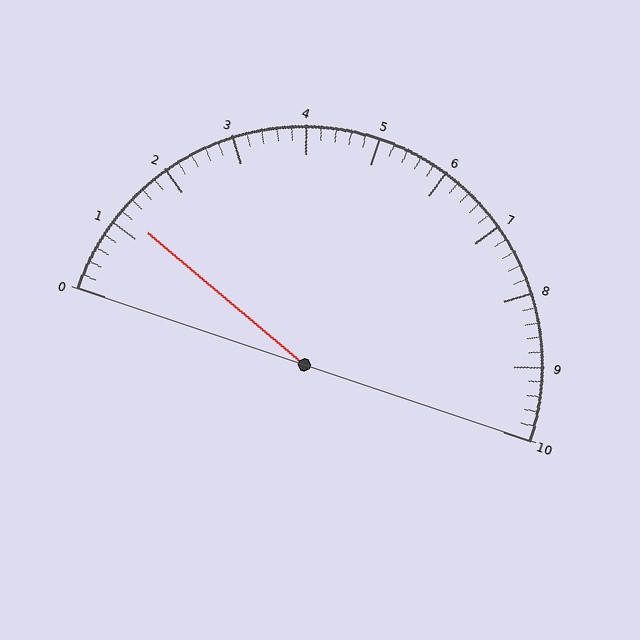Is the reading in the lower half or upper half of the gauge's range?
The reading is in the lower half of the range (0 to 10).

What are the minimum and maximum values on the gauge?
The gauge ranges from 0 to 10.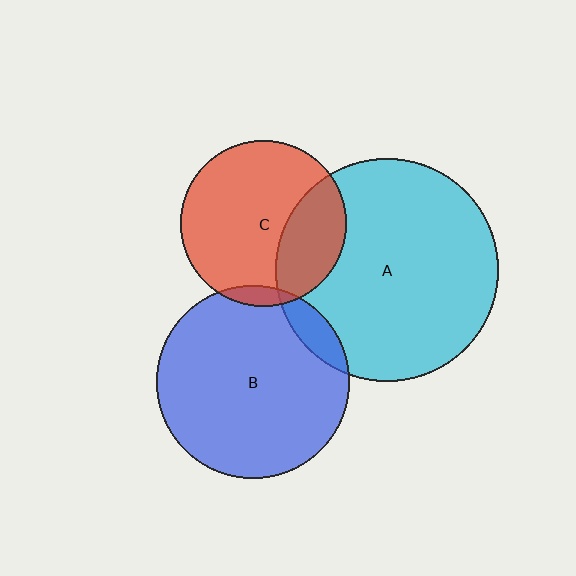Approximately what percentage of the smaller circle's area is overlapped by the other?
Approximately 5%.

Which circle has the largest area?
Circle A (cyan).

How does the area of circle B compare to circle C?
Approximately 1.3 times.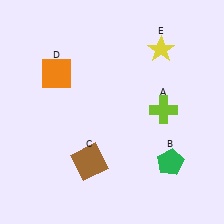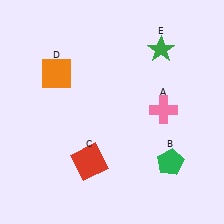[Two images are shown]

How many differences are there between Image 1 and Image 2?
There are 3 differences between the two images.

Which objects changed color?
A changed from lime to pink. C changed from brown to red. E changed from yellow to green.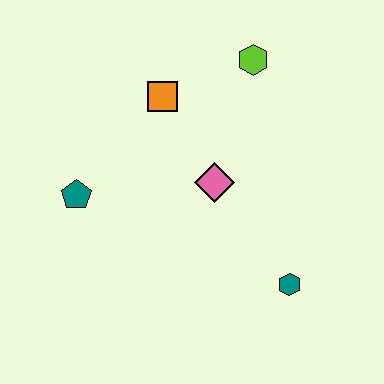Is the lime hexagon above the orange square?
Yes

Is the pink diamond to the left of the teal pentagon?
No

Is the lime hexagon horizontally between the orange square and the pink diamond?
No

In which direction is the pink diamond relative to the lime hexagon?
The pink diamond is below the lime hexagon.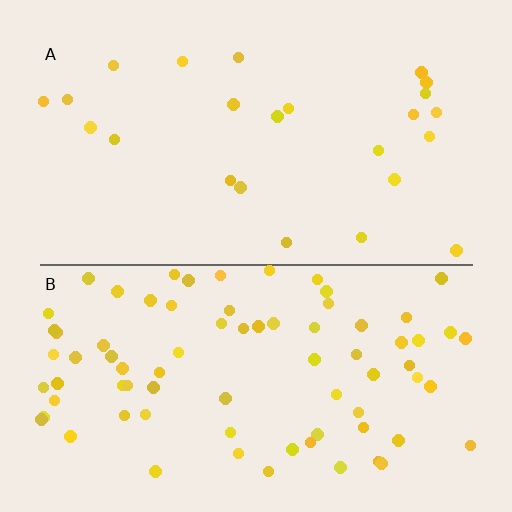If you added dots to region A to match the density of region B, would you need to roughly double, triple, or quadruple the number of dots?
Approximately triple.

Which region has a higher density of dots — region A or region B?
B (the bottom).